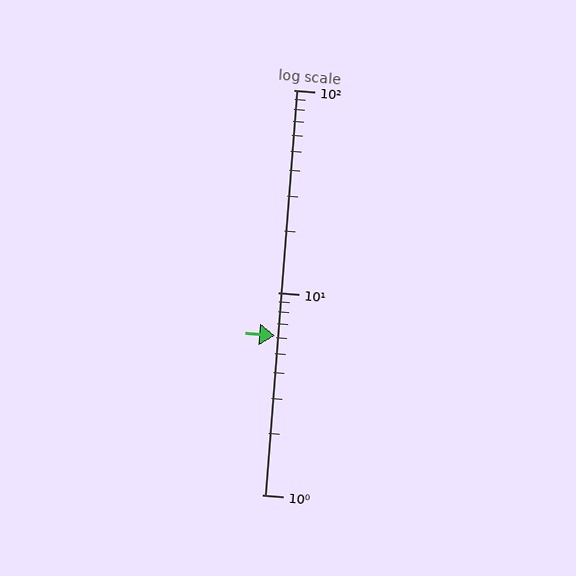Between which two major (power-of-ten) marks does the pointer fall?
The pointer is between 1 and 10.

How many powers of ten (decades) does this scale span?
The scale spans 2 decades, from 1 to 100.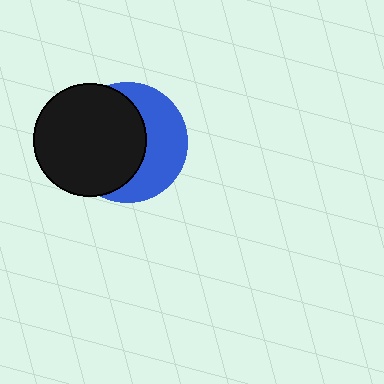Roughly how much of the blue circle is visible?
A small part of it is visible (roughly 44%).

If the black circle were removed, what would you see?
You would see the complete blue circle.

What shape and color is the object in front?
The object in front is a black circle.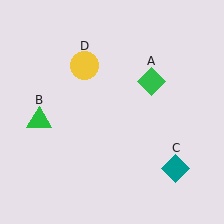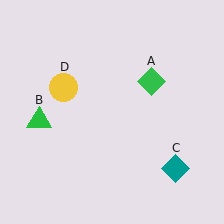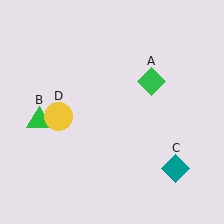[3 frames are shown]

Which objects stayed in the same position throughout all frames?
Green diamond (object A) and green triangle (object B) and teal diamond (object C) remained stationary.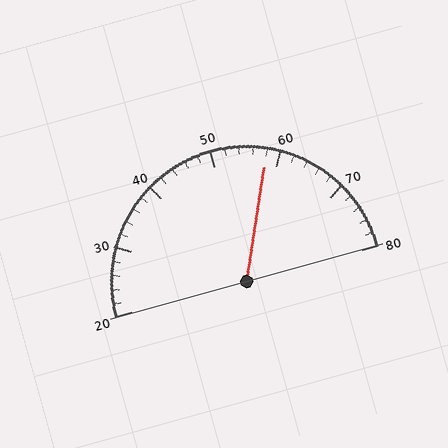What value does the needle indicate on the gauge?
The needle indicates approximately 58.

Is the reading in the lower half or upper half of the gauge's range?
The reading is in the upper half of the range (20 to 80).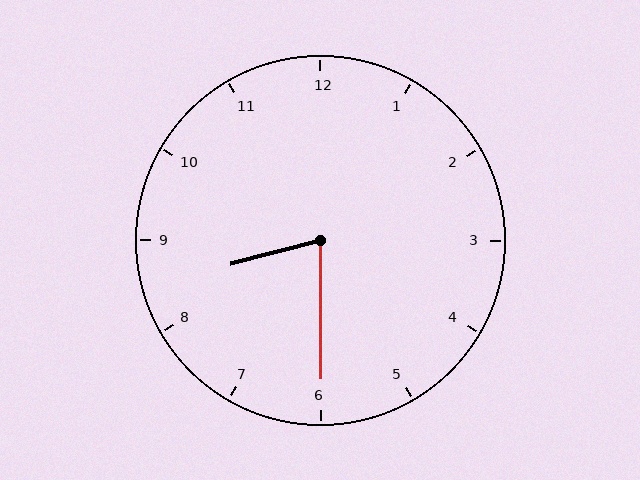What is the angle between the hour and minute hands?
Approximately 75 degrees.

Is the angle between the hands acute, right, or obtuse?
It is acute.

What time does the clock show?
8:30.